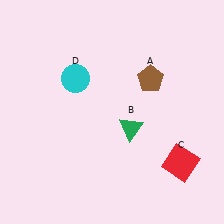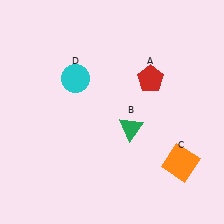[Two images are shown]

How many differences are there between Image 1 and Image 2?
There are 2 differences between the two images.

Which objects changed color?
A changed from brown to red. C changed from red to orange.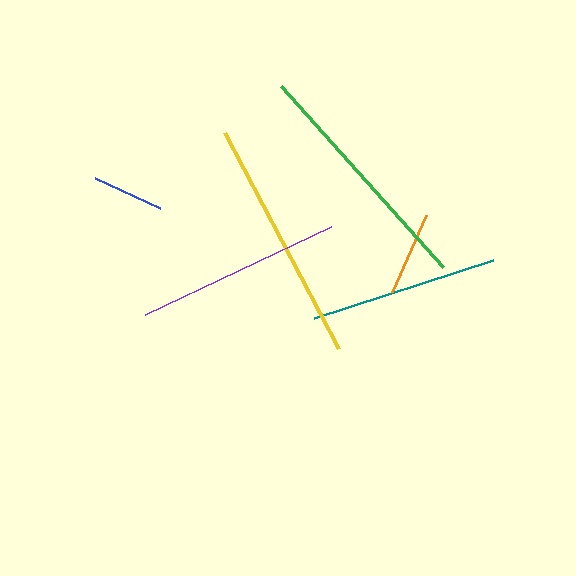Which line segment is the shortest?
The blue line is the shortest at approximately 72 pixels.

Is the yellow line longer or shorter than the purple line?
The yellow line is longer than the purple line.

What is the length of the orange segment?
The orange segment is approximately 84 pixels long.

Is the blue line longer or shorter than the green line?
The green line is longer than the blue line.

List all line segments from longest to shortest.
From longest to shortest: yellow, green, purple, teal, orange, blue.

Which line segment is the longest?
The yellow line is the longest at approximately 244 pixels.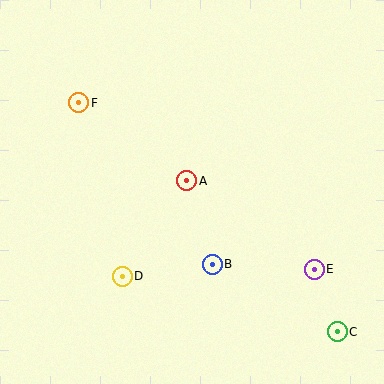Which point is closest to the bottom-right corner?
Point C is closest to the bottom-right corner.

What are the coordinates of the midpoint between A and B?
The midpoint between A and B is at (199, 222).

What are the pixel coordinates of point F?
Point F is at (79, 103).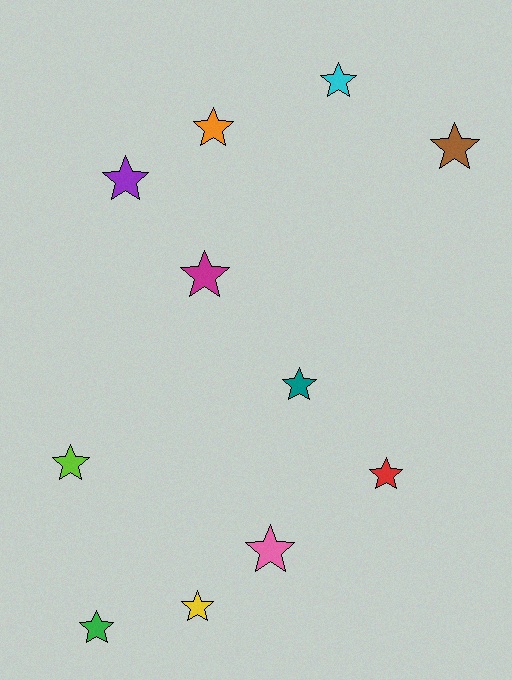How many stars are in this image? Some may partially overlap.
There are 11 stars.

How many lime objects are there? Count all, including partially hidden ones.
There is 1 lime object.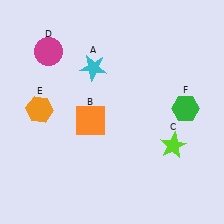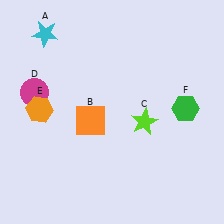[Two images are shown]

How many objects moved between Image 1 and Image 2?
3 objects moved between the two images.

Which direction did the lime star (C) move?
The lime star (C) moved left.